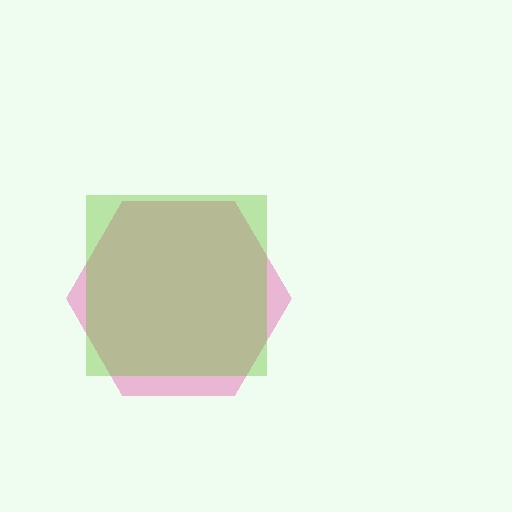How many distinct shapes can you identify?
There are 2 distinct shapes: a pink hexagon, a lime square.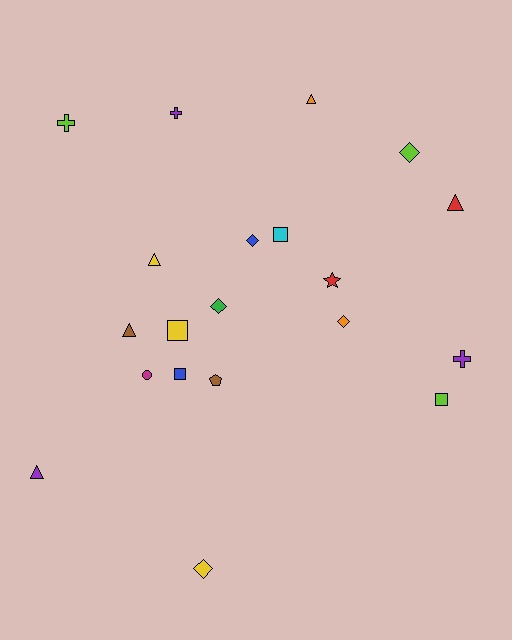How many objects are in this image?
There are 20 objects.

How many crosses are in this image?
There are 3 crosses.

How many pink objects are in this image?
There are no pink objects.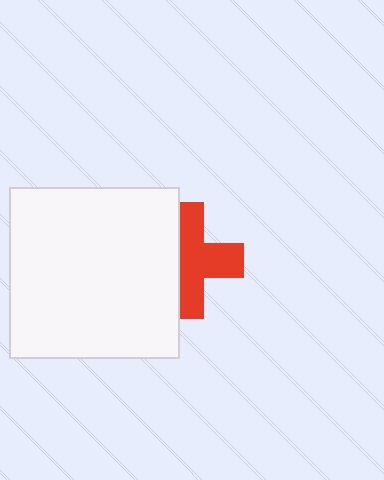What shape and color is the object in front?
The object in front is a white square.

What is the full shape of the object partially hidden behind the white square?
The partially hidden object is a red cross.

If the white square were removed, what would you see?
You would see the complete red cross.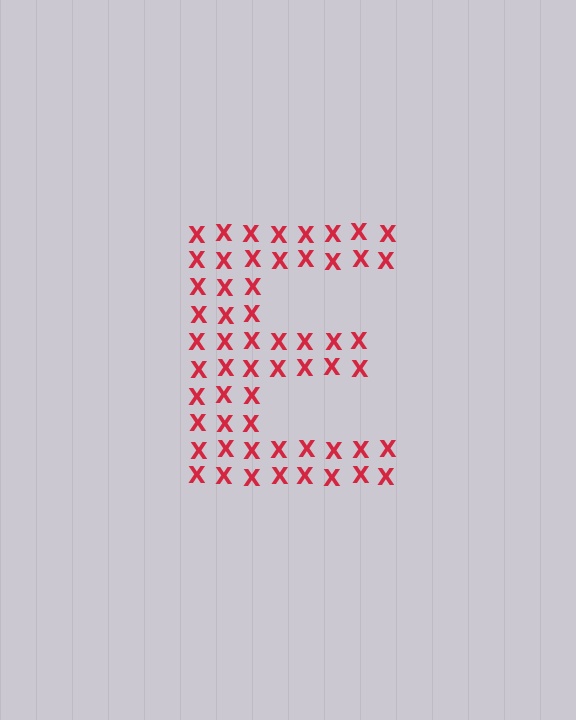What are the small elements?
The small elements are letter X's.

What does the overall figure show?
The overall figure shows the letter E.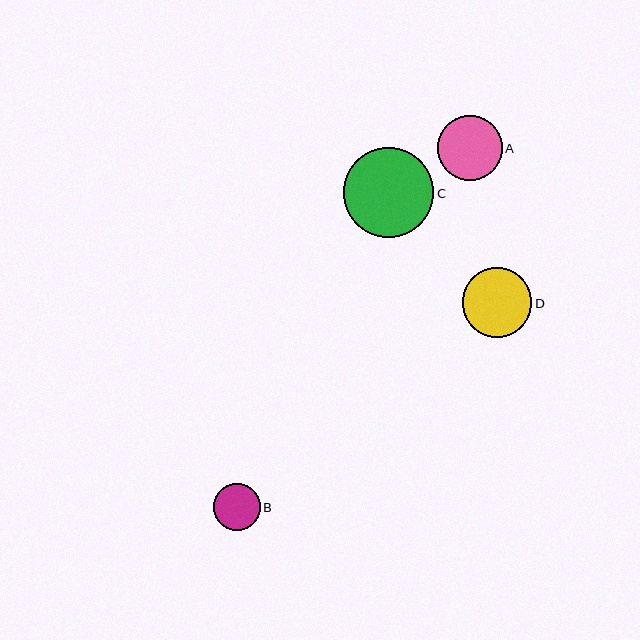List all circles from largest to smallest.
From largest to smallest: C, D, A, B.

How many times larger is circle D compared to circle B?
Circle D is approximately 1.5 times the size of circle B.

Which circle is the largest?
Circle C is the largest with a size of approximately 90 pixels.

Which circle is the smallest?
Circle B is the smallest with a size of approximately 47 pixels.